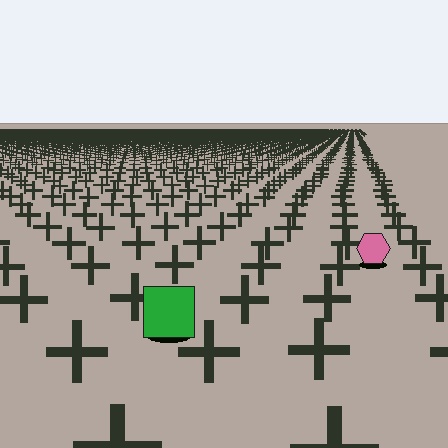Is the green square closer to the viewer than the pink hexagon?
Yes. The green square is closer — you can tell from the texture gradient: the ground texture is coarser near it.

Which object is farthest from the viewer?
The pink hexagon is farthest from the viewer. It appears smaller and the ground texture around it is denser.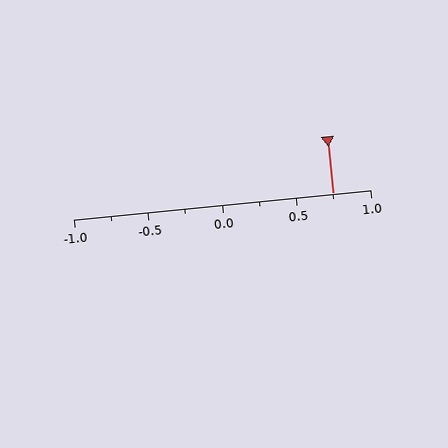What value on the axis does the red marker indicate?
The marker indicates approximately 0.75.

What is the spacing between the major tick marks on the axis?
The major ticks are spaced 0.5 apart.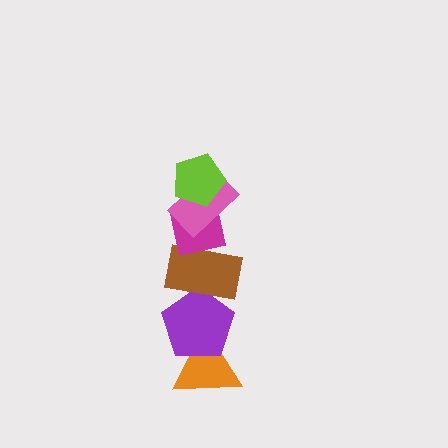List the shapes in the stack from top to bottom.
From top to bottom: the lime pentagon, the pink rectangle, the magenta square, the brown rectangle, the purple pentagon, the orange triangle.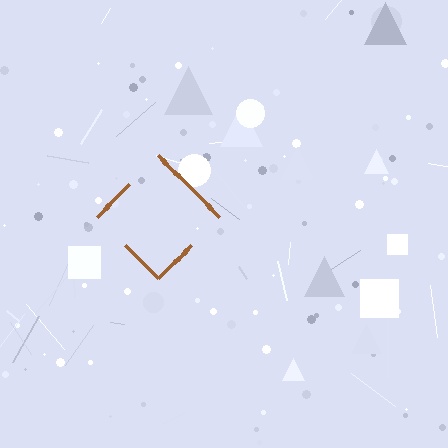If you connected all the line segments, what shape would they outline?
They would outline a diamond.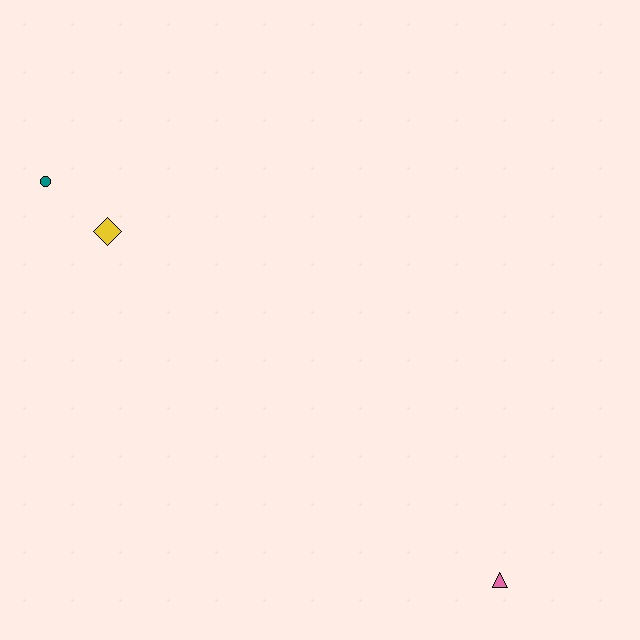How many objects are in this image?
There are 3 objects.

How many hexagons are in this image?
There are no hexagons.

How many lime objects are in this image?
There are no lime objects.